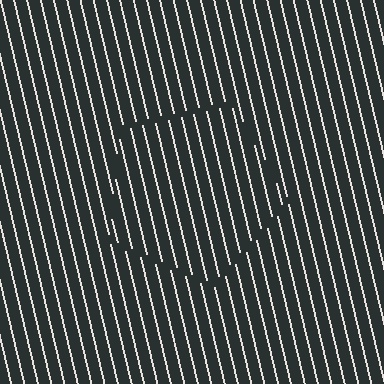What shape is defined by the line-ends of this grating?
An illusory pentagon. The interior of the shape contains the same grating, shifted by half a period — the contour is defined by the phase discontinuity where line-ends from the inner and outer gratings abut.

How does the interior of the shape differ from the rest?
The interior of the shape contains the same grating, shifted by half a period — the contour is defined by the phase discontinuity where line-ends from the inner and outer gratings abut.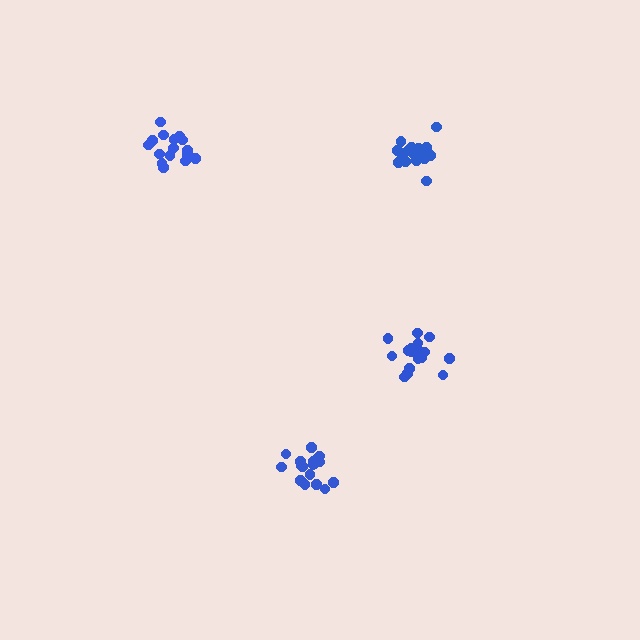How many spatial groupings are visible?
There are 4 spatial groupings.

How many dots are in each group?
Group 1: 18 dots, Group 2: 17 dots, Group 3: 18 dots, Group 4: 18 dots (71 total).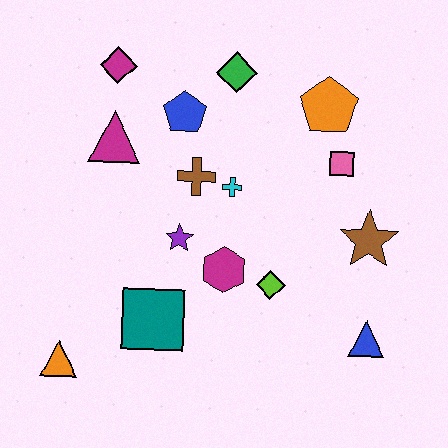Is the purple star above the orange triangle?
Yes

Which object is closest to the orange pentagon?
The pink square is closest to the orange pentagon.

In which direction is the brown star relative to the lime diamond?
The brown star is to the right of the lime diamond.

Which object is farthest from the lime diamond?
The magenta diamond is farthest from the lime diamond.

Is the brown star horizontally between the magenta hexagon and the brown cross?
No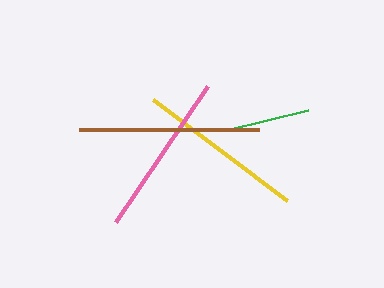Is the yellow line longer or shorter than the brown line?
The brown line is longer than the yellow line.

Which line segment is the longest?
The brown line is the longest at approximately 180 pixels.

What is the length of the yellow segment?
The yellow segment is approximately 168 pixels long.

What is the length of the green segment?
The green segment is approximately 85 pixels long.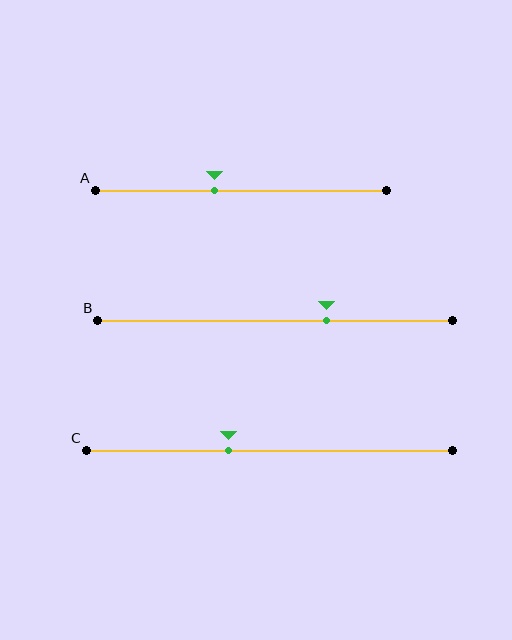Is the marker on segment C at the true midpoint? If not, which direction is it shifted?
No, the marker on segment C is shifted to the left by about 11% of the segment length.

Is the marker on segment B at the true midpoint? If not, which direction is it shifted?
No, the marker on segment B is shifted to the right by about 15% of the segment length.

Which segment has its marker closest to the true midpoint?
Segment A has its marker closest to the true midpoint.